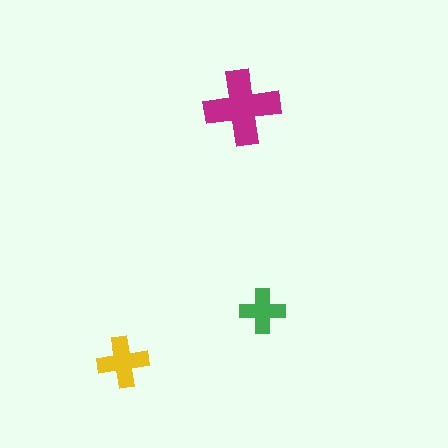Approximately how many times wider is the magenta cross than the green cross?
About 1.5 times wider.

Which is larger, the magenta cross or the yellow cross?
The magenta one.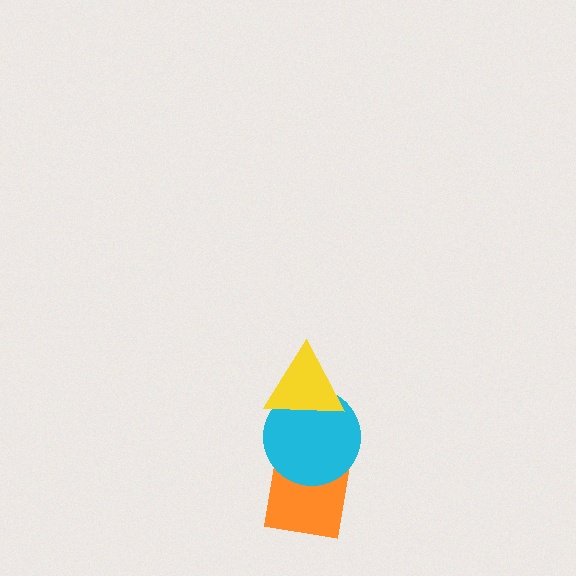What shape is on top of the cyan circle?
The yellow triangle is on top of the cyan circle.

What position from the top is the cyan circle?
The cyan circle is 2nd from the top.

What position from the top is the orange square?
The orange square is 3rd from the top.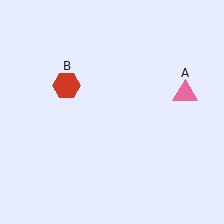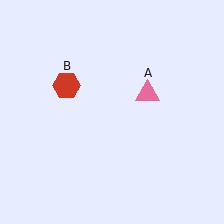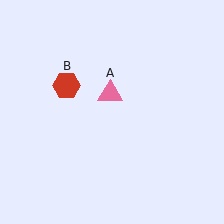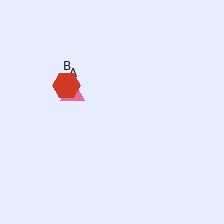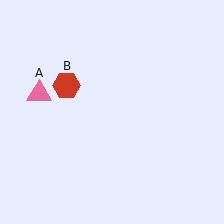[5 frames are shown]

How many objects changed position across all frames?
1 object changed position: pink triangle (object A).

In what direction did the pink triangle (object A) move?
The pink triangle (object A) moved left.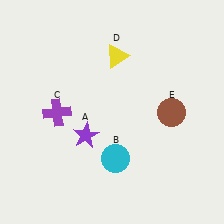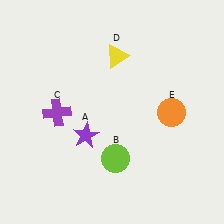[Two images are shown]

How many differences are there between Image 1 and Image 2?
There are 2 differences between the two images.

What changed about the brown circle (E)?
In Image 1, E is brown. In Image 2, it changed to orange.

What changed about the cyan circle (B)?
In Image 1, B is cyan. In Image 2, it changed to lime.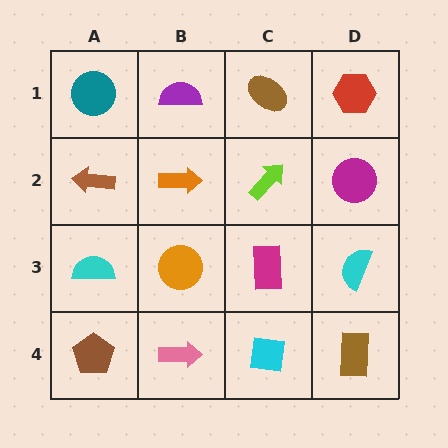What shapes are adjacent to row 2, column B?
A purple semicircle (row 1, column B), an orange circle (row 3, column B), a brown arrow (row 2, column A), a lime arrow (row 2, column C).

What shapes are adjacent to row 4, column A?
A cyan semicircle (row 3, column A), a pink arrow (row 4, column B).